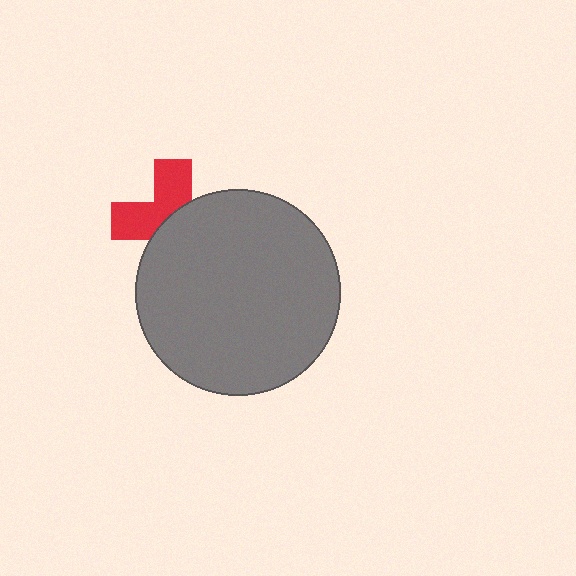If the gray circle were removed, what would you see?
You would see the complete red cross.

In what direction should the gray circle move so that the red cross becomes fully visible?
The gray circle should move toward the lower-right. That is the shortest direction to clear the overlap and leave the red cross fully visible.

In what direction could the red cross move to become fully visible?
The red cross could move toward the upper-left. That would shift it out from behind the gray circle entirely.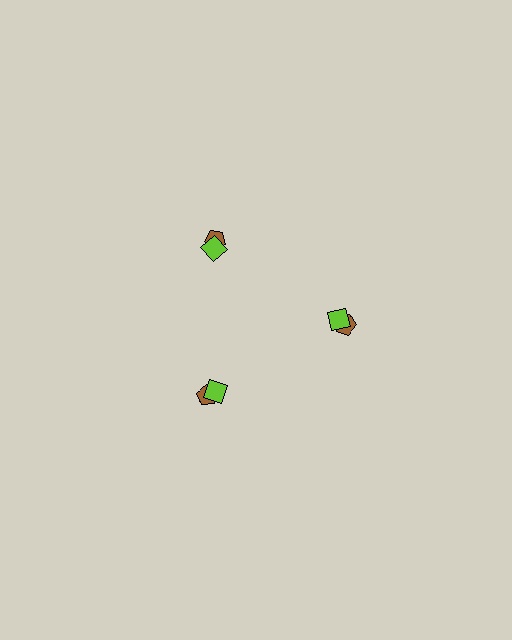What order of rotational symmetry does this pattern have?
This pattern has 3-fold rotational symmetry.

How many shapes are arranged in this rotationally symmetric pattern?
There are 6 shapes, arranged in 3 groups of 2.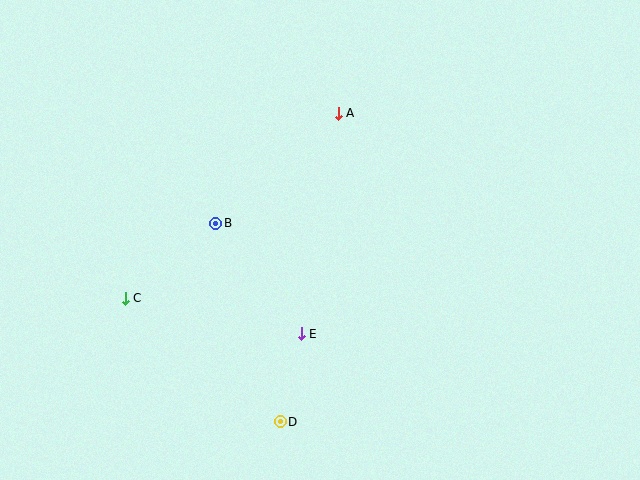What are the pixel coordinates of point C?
Point C is at (125, 298).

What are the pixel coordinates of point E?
Point E is at (301, 333).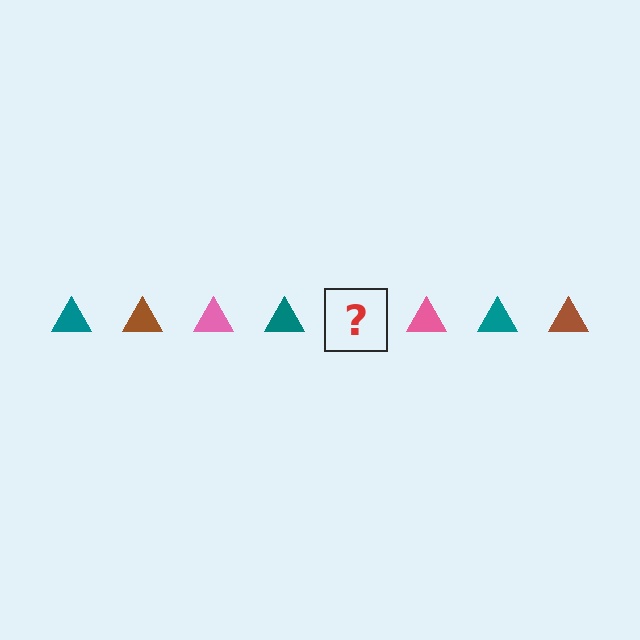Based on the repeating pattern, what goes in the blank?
The blank should be a brown triangle.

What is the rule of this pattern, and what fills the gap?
The rule is that the pattern cycles through teal, brown, pink triangles. The gap should be filled with a brown triangle.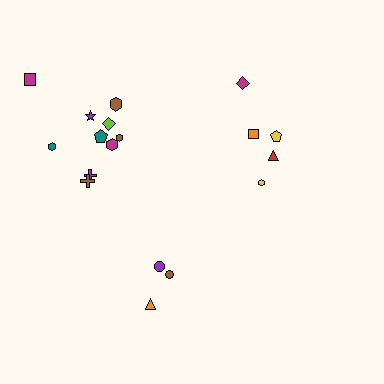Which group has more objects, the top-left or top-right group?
The top-left group.